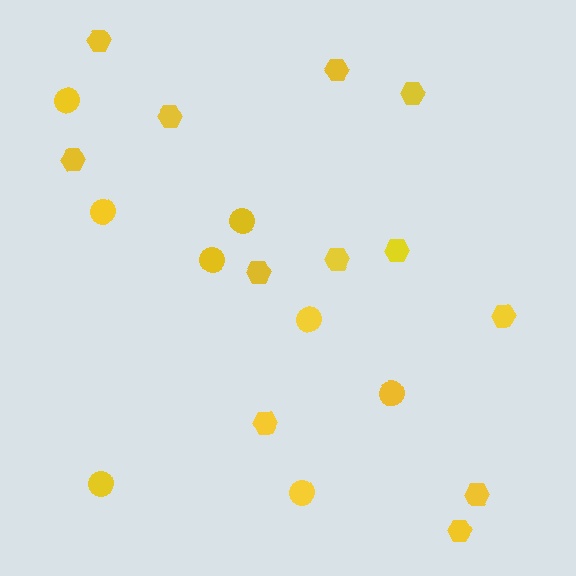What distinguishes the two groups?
There are 2 groups: one group of circles (8) and one group of hexagons (12).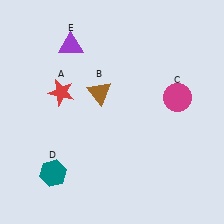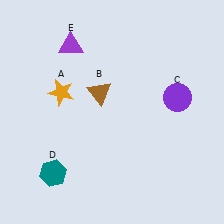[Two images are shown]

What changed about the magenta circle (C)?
In Image 1, C is magenta. In Image 2, it changed to purple.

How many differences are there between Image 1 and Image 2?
There are 2 differences between the two images.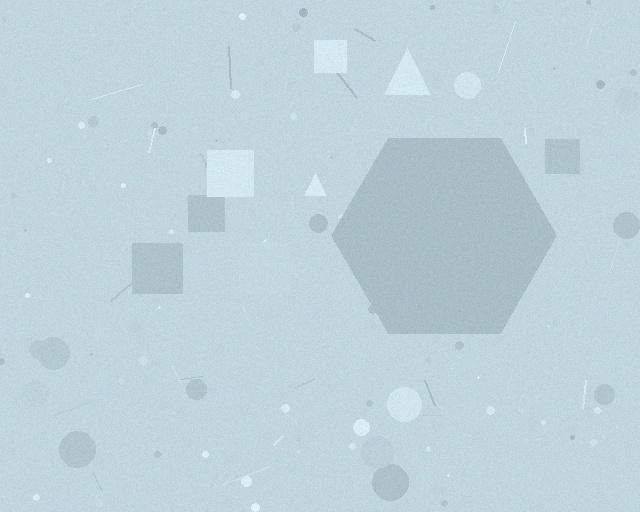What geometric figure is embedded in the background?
A hexagon is embedded in the background.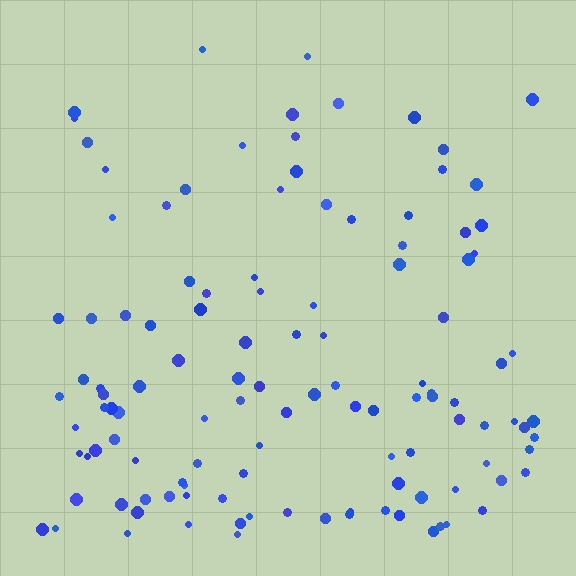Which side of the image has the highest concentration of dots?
The bottom.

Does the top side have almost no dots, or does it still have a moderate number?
Still a moderate number, just noticeably fewer than the bottom.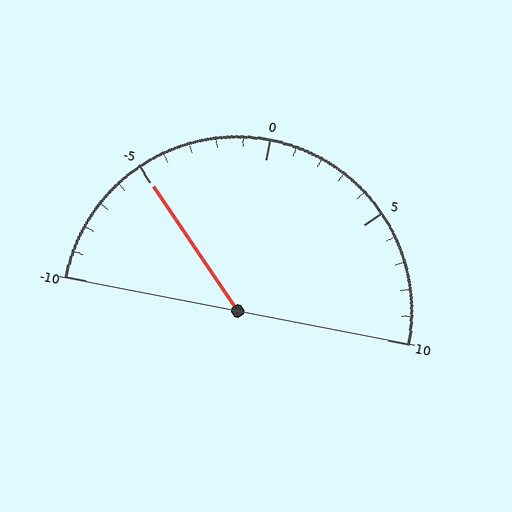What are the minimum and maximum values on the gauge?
The gauge ranges from -10 to 10.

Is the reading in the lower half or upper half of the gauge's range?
The reading is in the lower half of the range (-10 to 10).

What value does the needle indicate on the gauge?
The needle indicates approximately -5.